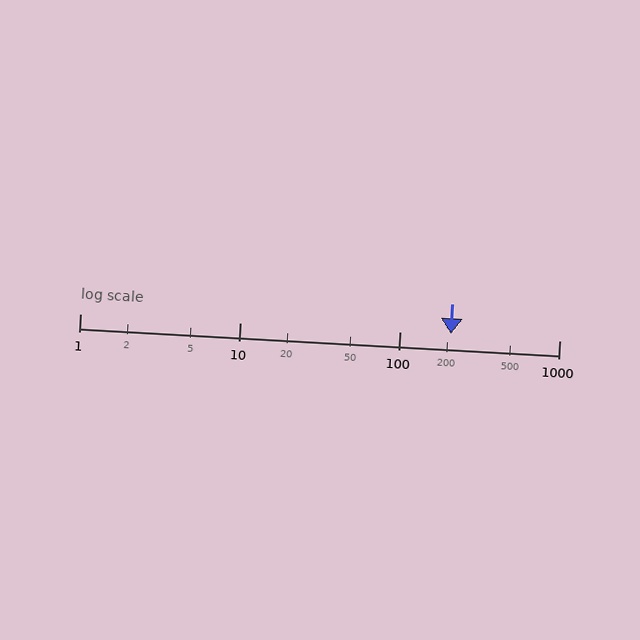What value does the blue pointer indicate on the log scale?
The pointer indicates approximately 210.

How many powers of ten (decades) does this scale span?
The scale spans 3 decades, from 1 to 1000.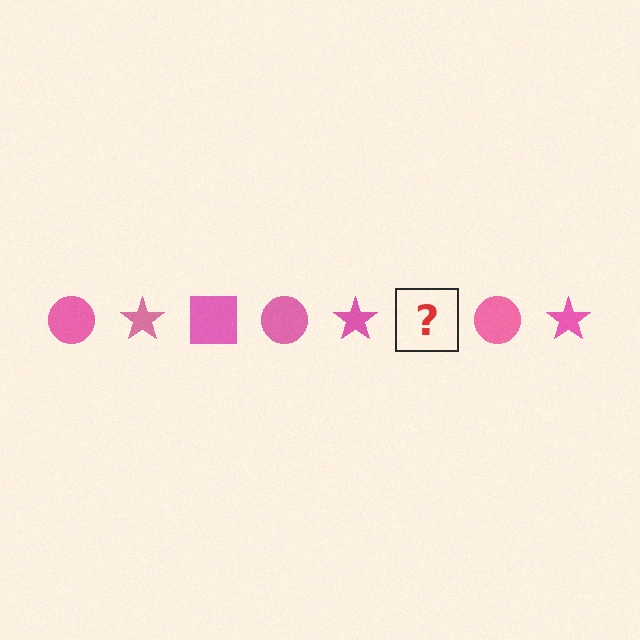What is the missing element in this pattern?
The missing element is a pink square.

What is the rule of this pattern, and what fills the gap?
The rule is that the pattern cycles through circle, star, square shapes in pink. The gap should be filled with a pink square.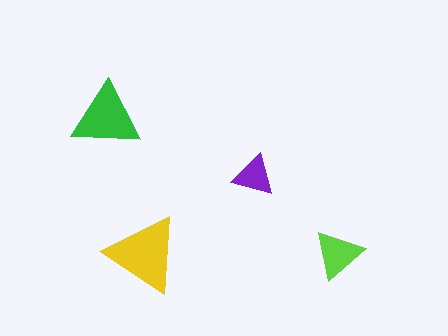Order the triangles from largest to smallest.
the yellow one, the green one, the lime one, the purple one.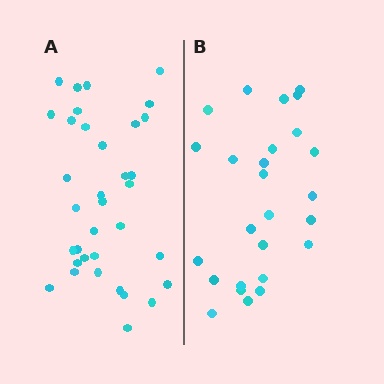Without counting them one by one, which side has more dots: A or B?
Region A (the left region) has more dots.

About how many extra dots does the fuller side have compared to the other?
Region A has roughly 8 or so more dots than region B.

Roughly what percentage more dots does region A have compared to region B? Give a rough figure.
About 35% more.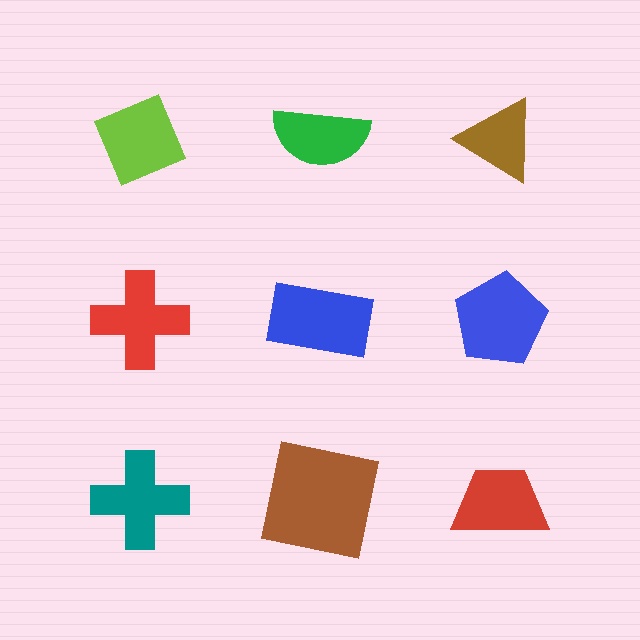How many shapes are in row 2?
3 shapes.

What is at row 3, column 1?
A teal cross.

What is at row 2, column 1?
A red cross.